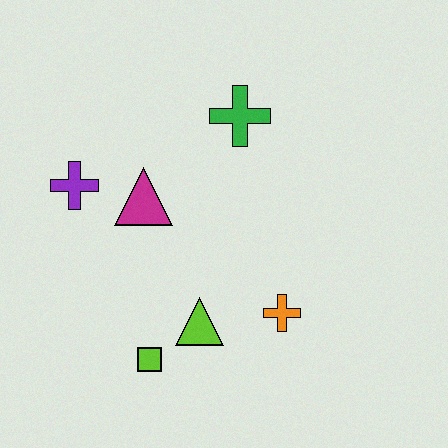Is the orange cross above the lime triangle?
Yes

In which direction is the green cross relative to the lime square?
The green cross is above the lime square.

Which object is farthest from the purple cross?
The orange cross is farthest from the purple cross.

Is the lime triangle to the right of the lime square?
Yes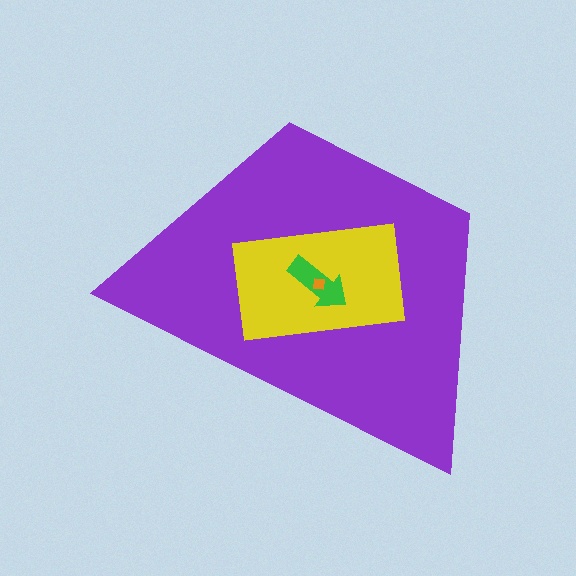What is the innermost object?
The orange square.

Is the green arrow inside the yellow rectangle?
Yes.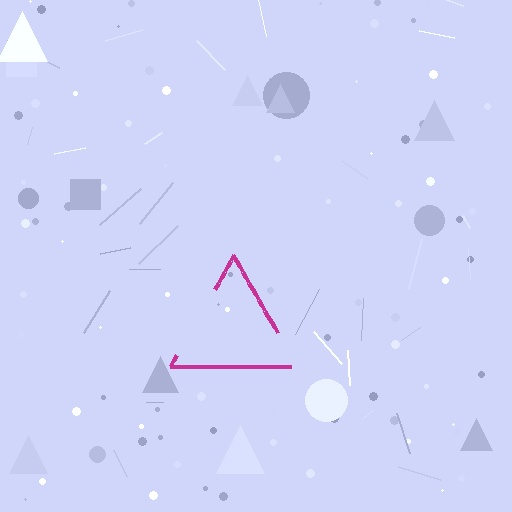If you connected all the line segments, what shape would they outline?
They would outline a triangle.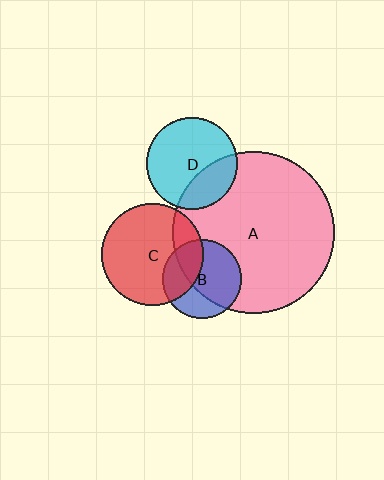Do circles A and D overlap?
Yes.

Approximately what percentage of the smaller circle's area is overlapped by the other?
Approximately 30%.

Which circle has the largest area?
Circle A (pink).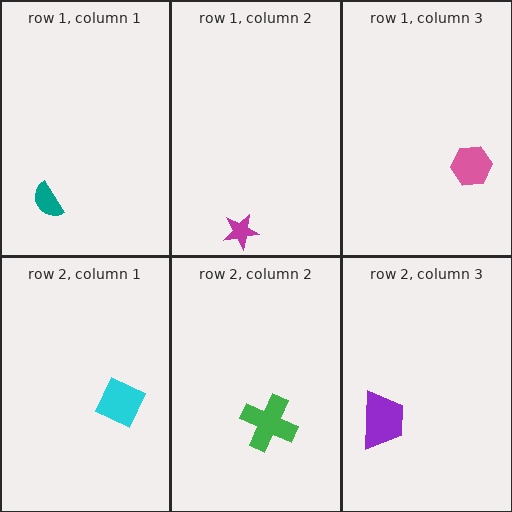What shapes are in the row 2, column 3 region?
The purple trapezoid.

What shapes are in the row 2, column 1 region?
The cyan diamond.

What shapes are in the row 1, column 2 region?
The magenta star.